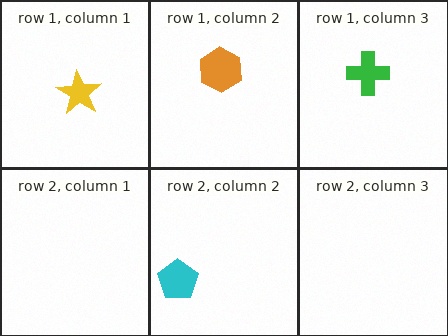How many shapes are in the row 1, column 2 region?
1.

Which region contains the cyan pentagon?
The row 2, column 2 region.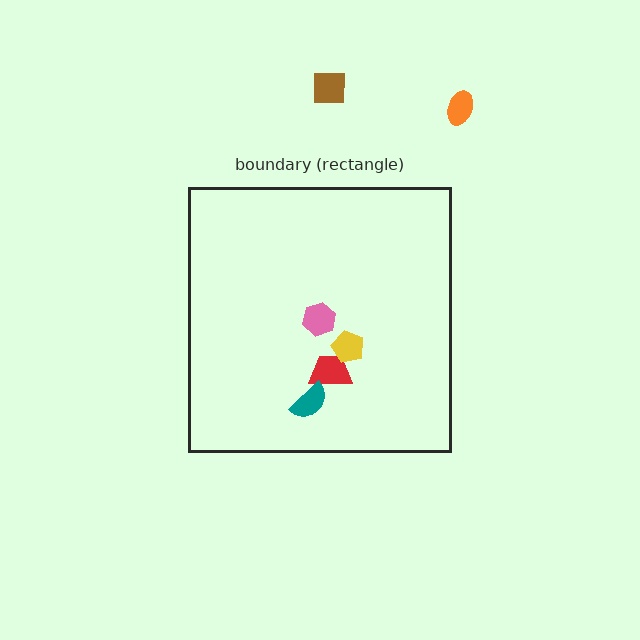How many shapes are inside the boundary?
4 inside, 2 outside.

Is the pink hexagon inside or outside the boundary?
Inside.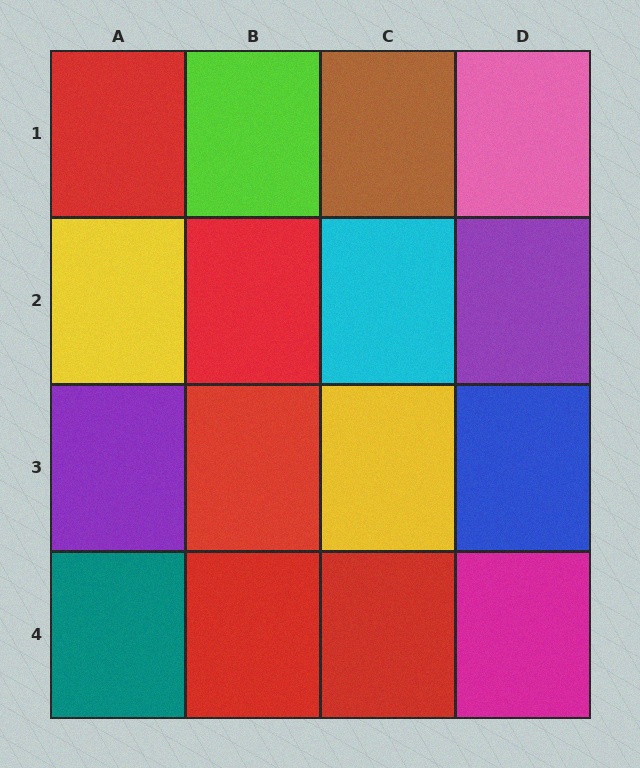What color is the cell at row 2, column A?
Yellow.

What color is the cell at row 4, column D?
Magenta.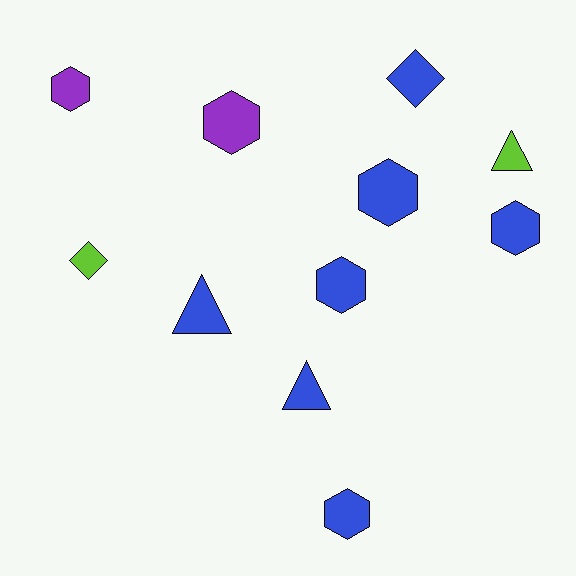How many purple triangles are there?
There are no purple triangles.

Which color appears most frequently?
Blue, with 7 objects.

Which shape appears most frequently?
Hexagon, with 6 objects.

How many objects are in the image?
There are 11 objects.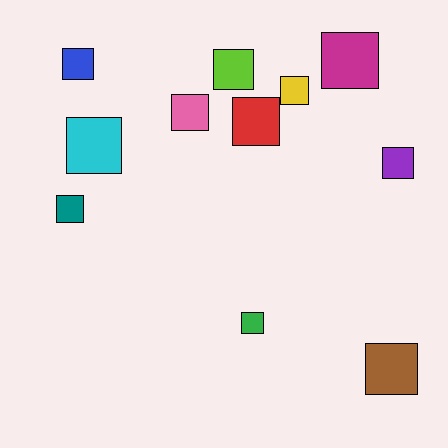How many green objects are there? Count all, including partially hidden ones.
There is 1 green object.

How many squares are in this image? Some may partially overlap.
There are 11 squares.